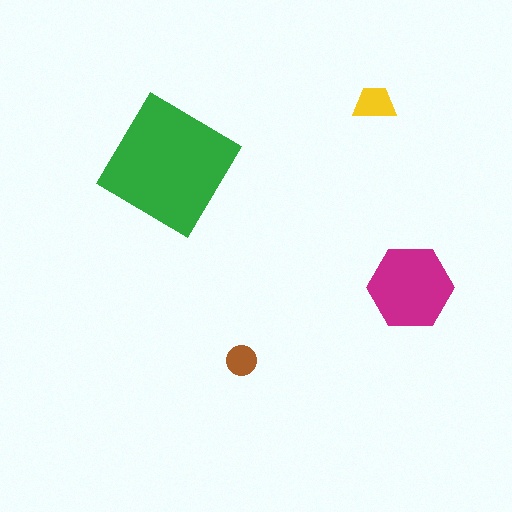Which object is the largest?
The green diamond.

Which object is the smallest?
The brown circle.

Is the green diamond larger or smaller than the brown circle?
Larger.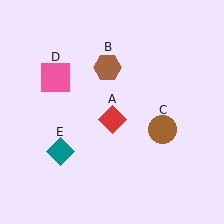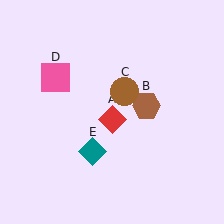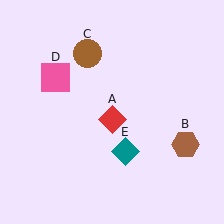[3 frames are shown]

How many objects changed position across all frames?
3 objects changed position: brown hexagon (object B), brown circle (object C), teal diamond (object E).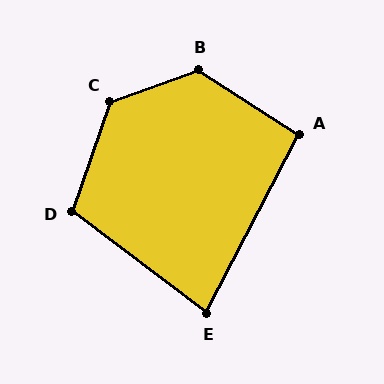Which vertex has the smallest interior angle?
E, at approximately 81 degrees.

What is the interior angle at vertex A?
Approximately 95 degrees (obtuse).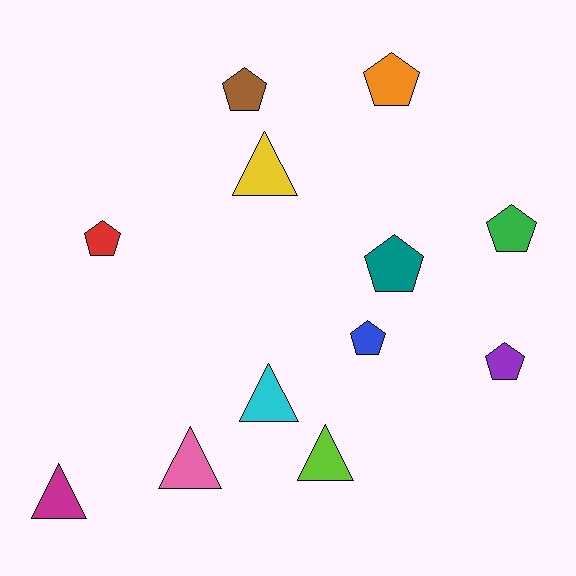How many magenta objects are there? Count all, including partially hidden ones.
There is 1 magenta object.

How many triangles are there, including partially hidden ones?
There are 5 triangles.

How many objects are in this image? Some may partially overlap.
There are 12 objects.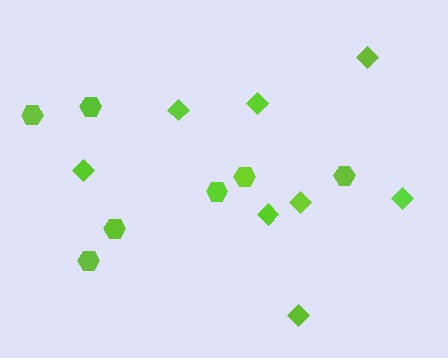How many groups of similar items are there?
There are 2 groups: one group of hexagons (7) and one group of diamonds (8).